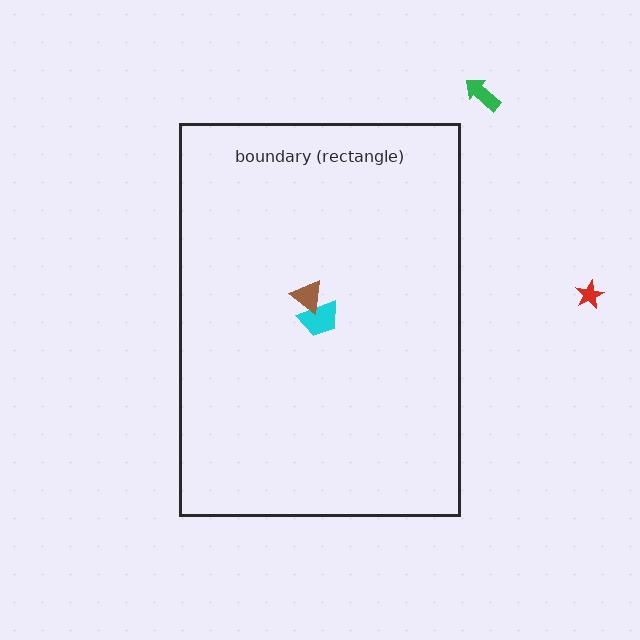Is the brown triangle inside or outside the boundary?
Inside.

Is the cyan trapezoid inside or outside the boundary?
Inside.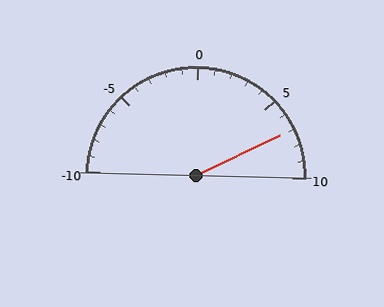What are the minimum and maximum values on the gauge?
The gauge ranges from -10 to 10.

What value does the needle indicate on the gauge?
The needle indicates approximately 7.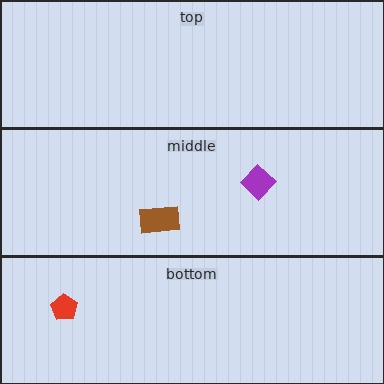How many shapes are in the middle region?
2.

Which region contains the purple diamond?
The middle region.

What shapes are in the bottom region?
The red pentagon.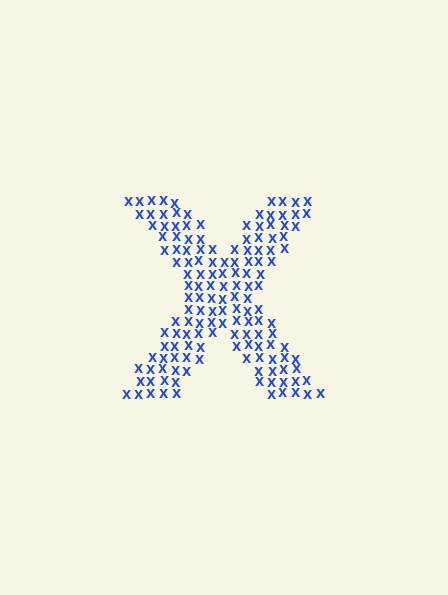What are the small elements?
The small elements are letter X's.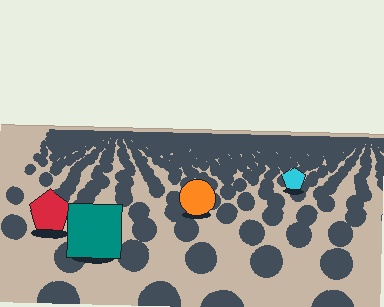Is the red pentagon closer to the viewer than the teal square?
No. The teal square is closer — you can tell from the texture gradient: the ground texture is coarser near it.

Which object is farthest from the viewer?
The cyan pentagon is farthest from the viewer. It appears smaller and the ground texture around it is denser.